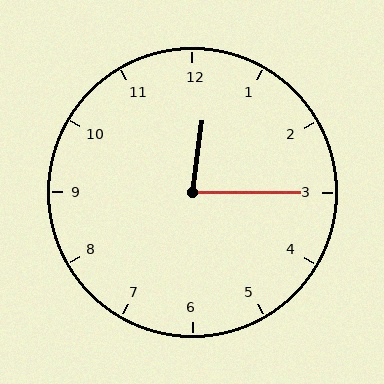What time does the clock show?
12:15.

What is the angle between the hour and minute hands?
Approximately 82 degrees.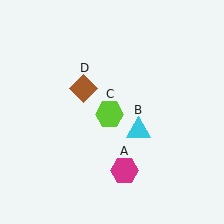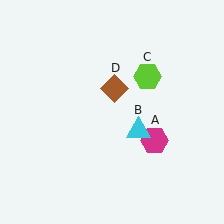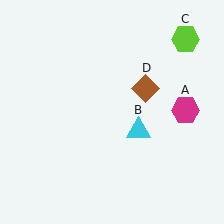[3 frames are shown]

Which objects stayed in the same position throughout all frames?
Cyan triangle (object B) remained stationary.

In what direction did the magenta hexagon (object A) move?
The magenta hexagon (object A) moved up and to the right.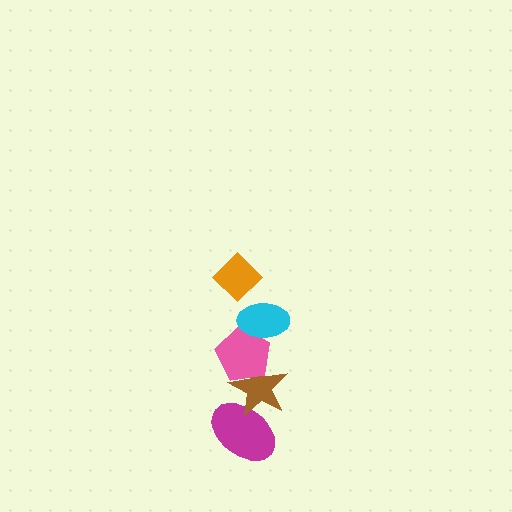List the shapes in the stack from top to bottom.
From top to bottom: the orange diamond, the cyan ellipse, the pink pentagon, the brown star, the magenta ellipse.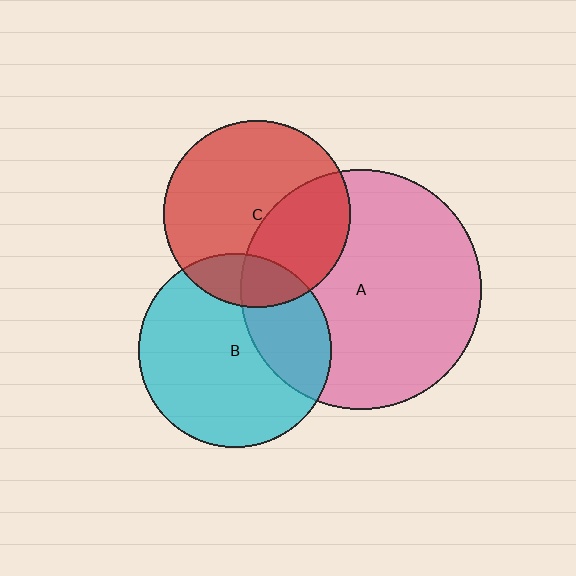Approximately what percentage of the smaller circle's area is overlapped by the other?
Approximately 15%.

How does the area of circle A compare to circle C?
Approximately 1.6 times.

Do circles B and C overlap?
Yes.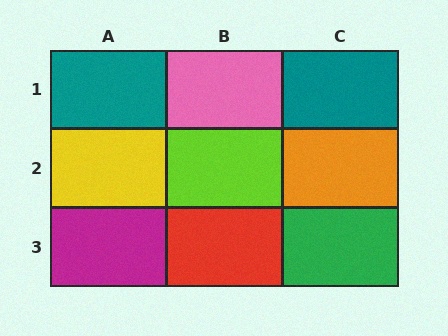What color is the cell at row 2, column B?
Lime.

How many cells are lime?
1 cell is lime.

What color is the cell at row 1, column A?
Teal.